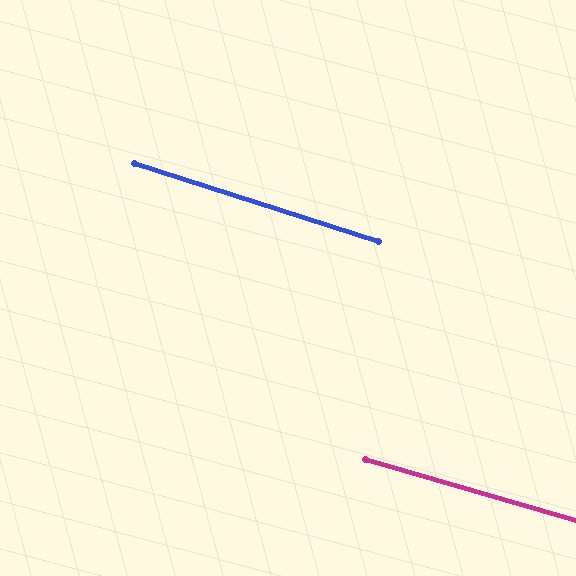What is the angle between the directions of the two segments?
Approximately 2 degrees.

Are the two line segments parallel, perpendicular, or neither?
Parallel — their directions differ by only 1.5°.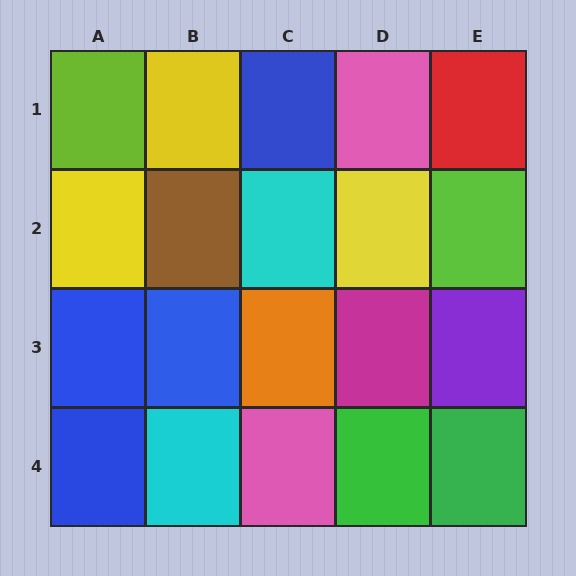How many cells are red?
1 cell is red.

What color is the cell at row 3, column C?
Orange.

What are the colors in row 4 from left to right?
Blue, cyan, pink, green, green.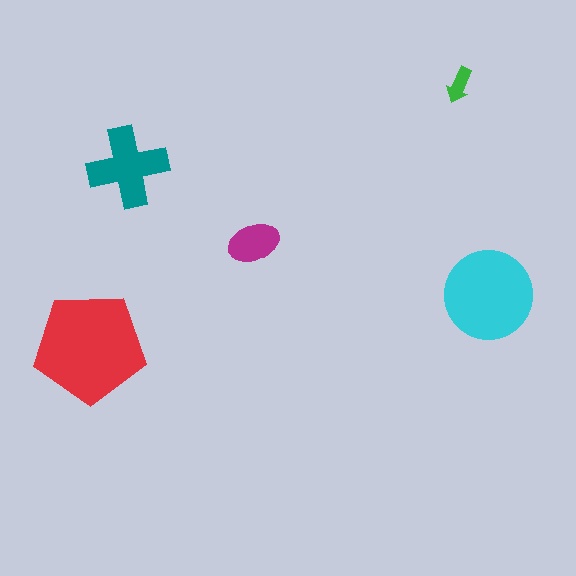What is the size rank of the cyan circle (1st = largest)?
2nd.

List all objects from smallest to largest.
The green arrow, the magenta ellipse, the teal cross, the cyan circle, the red pentagon.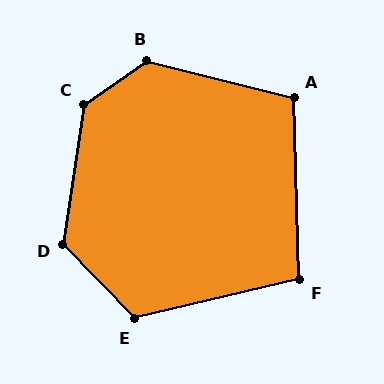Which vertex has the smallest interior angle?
F, at approximately 102 degrees.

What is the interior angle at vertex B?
Approximately 131 degrees (obtuse).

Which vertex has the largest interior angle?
C, at approximately 133 degrees.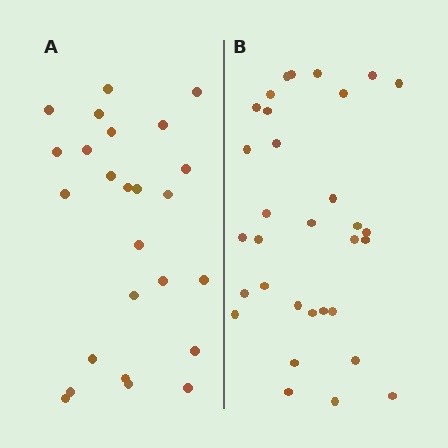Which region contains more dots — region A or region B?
Region B (the right region) has more dots.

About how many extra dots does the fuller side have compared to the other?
Region B has roughly 8 or so more dots than region A.